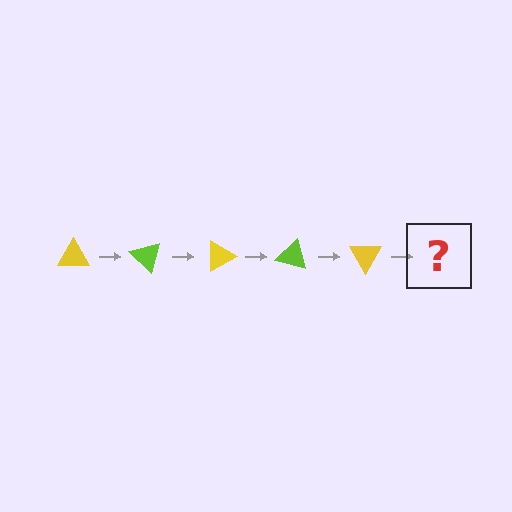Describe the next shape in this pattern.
It should be a lime triangle, rotated 225 degrees from the start.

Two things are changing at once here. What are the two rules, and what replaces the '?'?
The two rules are that it rotates 45 degrees each step and the color cycles through yellow and lime. The '?' should be a lime triangle, rotated 225 degrees from the start.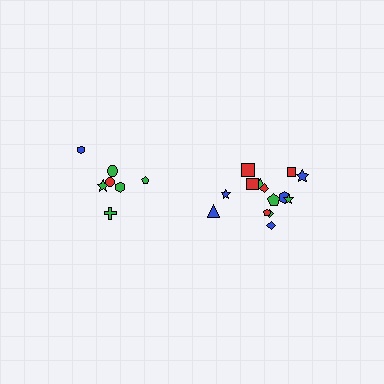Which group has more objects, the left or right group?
The right group.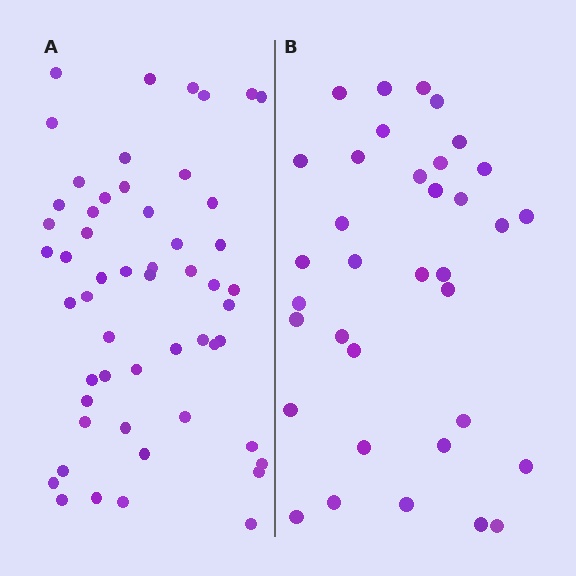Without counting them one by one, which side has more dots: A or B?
Region A (the left region) has more dots.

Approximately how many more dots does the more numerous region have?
Region A has approximately 20 more dots than region B.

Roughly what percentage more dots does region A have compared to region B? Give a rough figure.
About 55% more.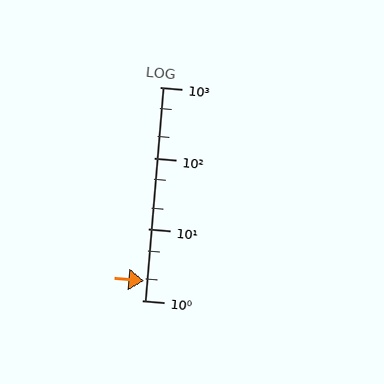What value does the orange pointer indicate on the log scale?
The pointer indicates approximately 1.9.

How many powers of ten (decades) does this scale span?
The scale spans 3 decades, from 1 to 1000.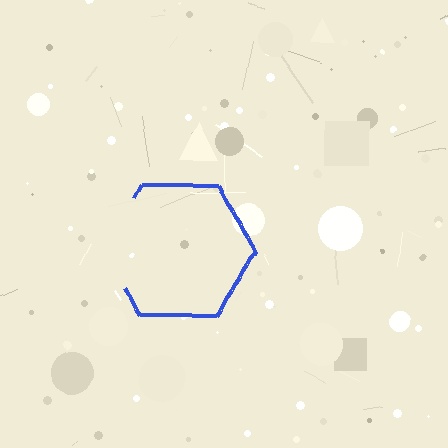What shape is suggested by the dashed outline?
The dashed outline suggests a hexagon.